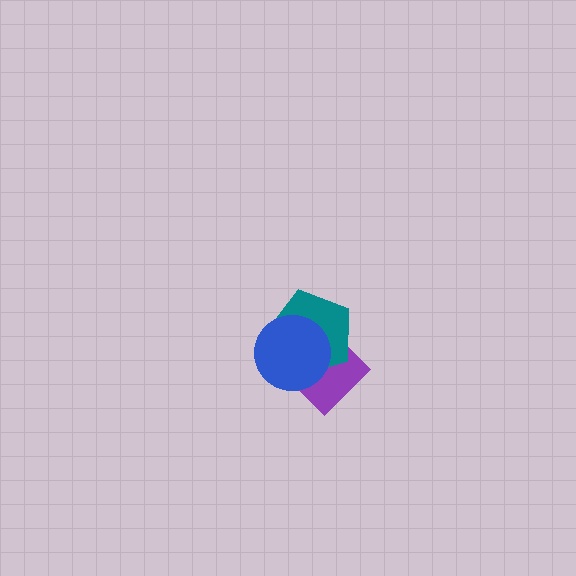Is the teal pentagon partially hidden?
Yes, it is partially covered by another shape.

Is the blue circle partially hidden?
No, no other shape covers it.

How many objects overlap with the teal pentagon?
2 objects overlap with the teal pentagon.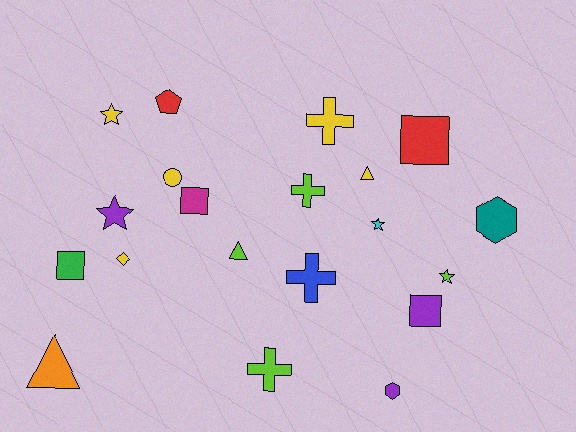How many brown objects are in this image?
There are no brown objects.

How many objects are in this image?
There are 20 objects.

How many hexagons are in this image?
There are 2 hexagons.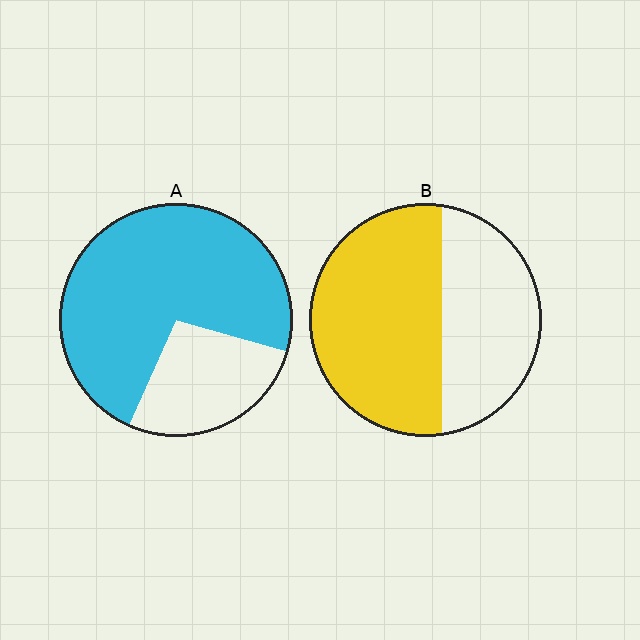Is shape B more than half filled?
Yes.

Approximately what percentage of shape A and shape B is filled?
A is approximately 75% and B is approximately 60%.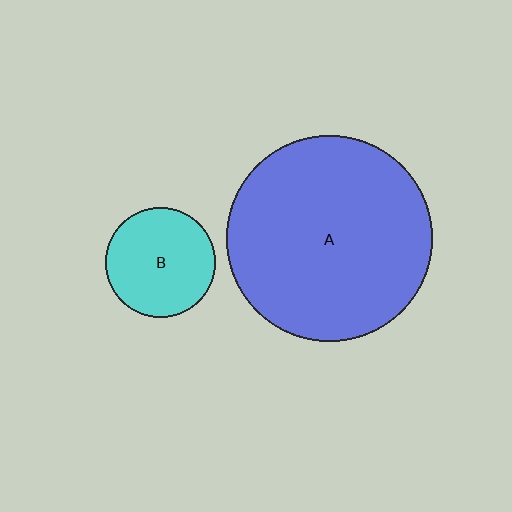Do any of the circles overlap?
No, none of the circles overlap.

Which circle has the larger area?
Circle A (blue).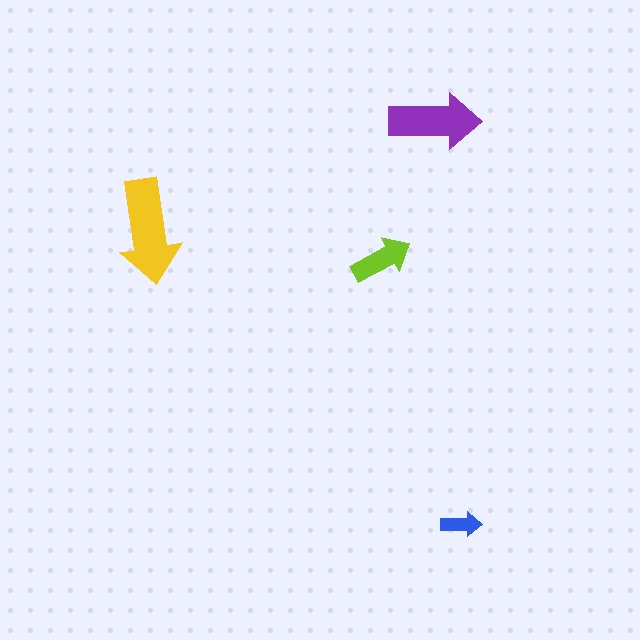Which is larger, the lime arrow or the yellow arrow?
The yellow one.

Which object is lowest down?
The blue arrow is bottommost.